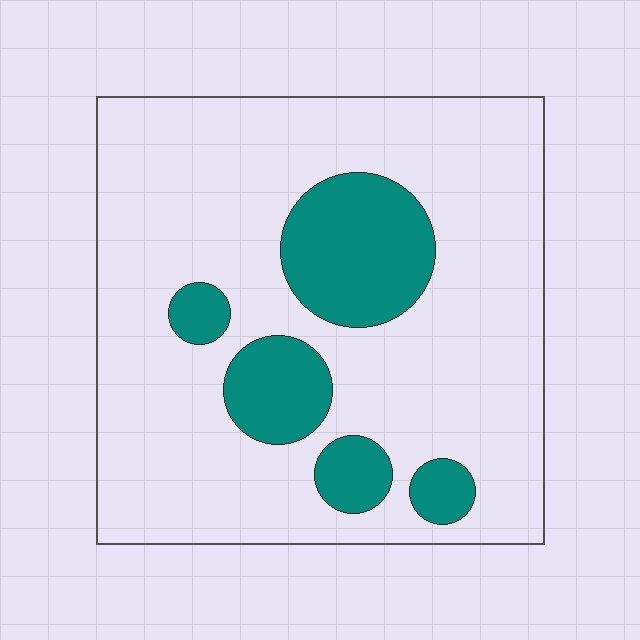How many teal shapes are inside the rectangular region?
5.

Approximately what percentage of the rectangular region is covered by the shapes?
Approximately 20%.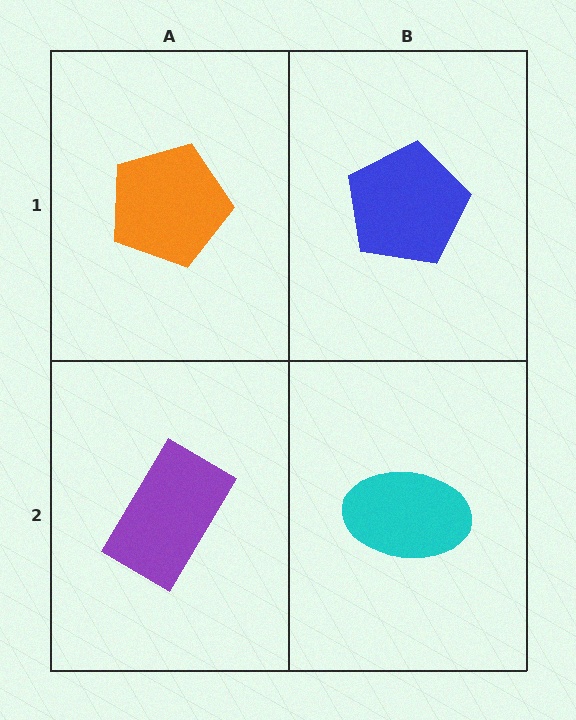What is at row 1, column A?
An orange pentagon.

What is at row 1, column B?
A blue pentagon.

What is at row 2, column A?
A purple rectangle.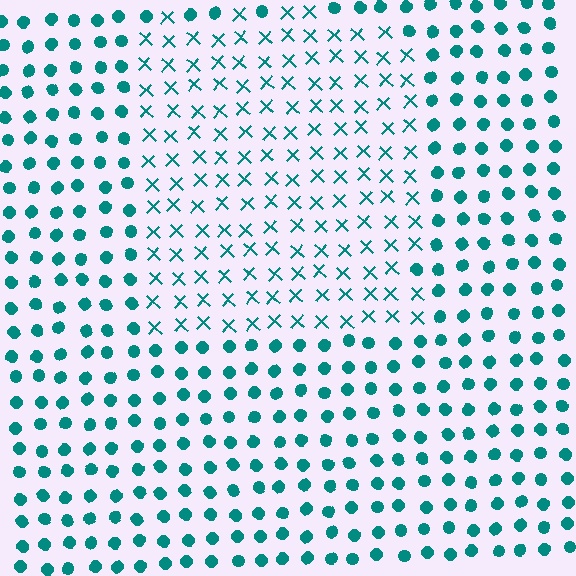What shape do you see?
I see a rectangle.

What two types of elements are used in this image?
The image uses X marks inside the rectangle region and circles outside it.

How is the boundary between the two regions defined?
The boundary is defined by a change in element shape: X marks inside vs. circles outside. All elements share the same color and spacing.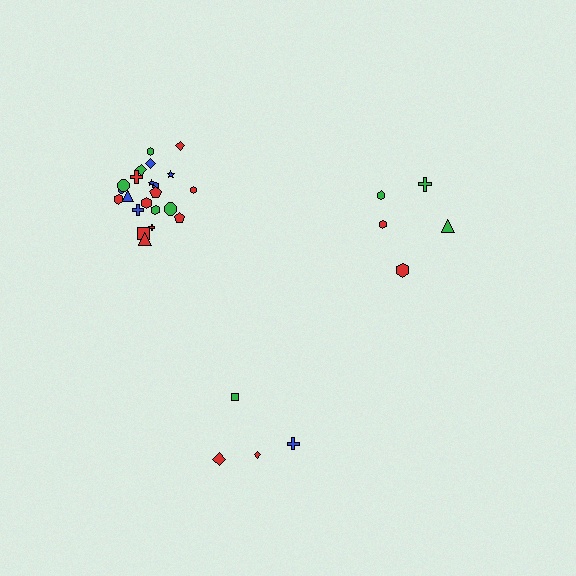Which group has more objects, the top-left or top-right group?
The top-left group.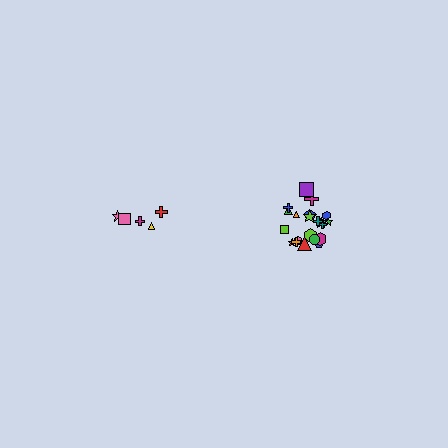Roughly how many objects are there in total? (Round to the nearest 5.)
Roughly 25 objects in total.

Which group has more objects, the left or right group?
The right group.